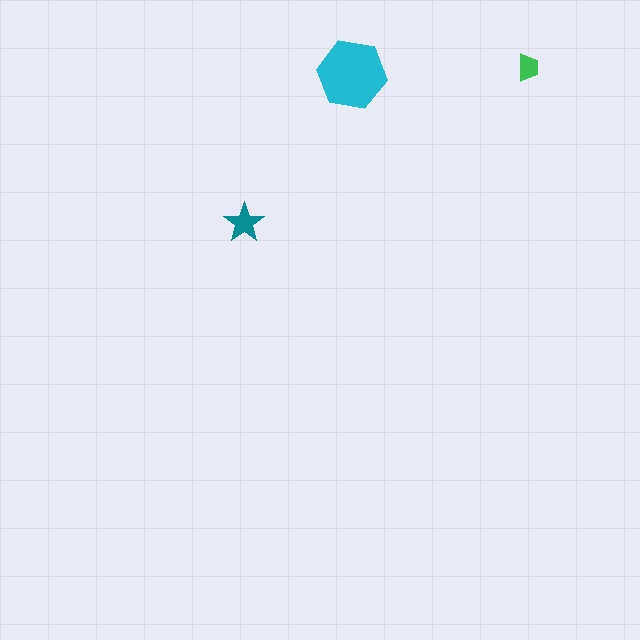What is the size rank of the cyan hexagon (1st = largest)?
1st.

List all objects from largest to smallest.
The cyan hexagon, the teal star, the green trapezoid.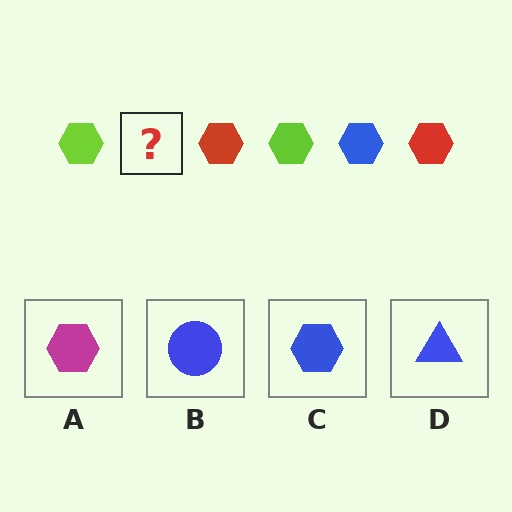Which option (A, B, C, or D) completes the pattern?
C.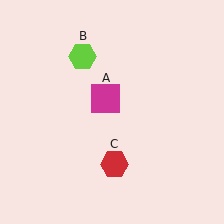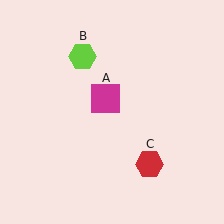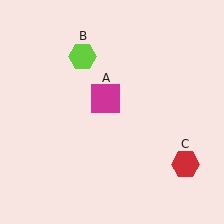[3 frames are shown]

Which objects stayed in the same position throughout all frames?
Magenta square (object A) and lime hexagon (object B) remained stationary.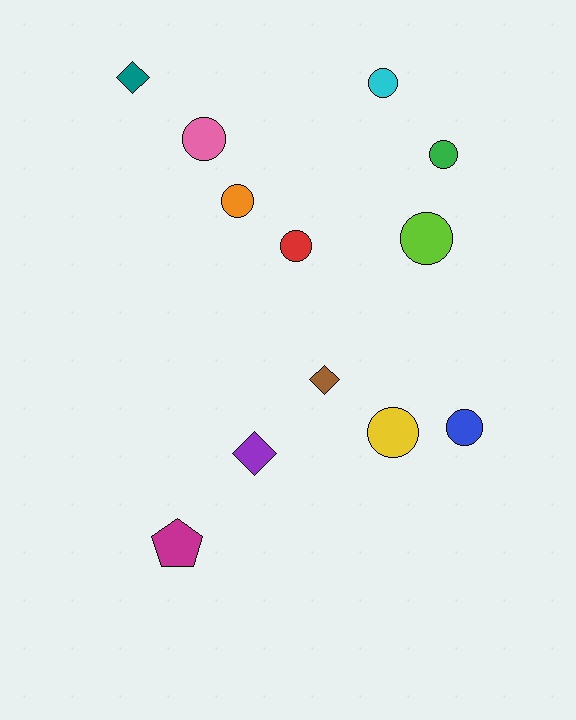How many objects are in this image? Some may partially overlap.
There are 12 objects.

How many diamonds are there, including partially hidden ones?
There are 3 diamonds.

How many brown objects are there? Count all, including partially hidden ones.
There is 1 brown object.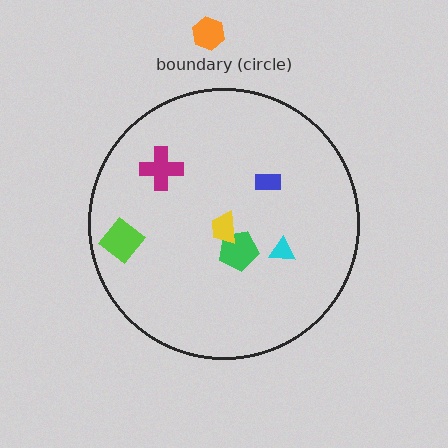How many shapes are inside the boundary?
6 inside, 1 outside.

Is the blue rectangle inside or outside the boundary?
Inside.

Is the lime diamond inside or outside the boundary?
Inside.